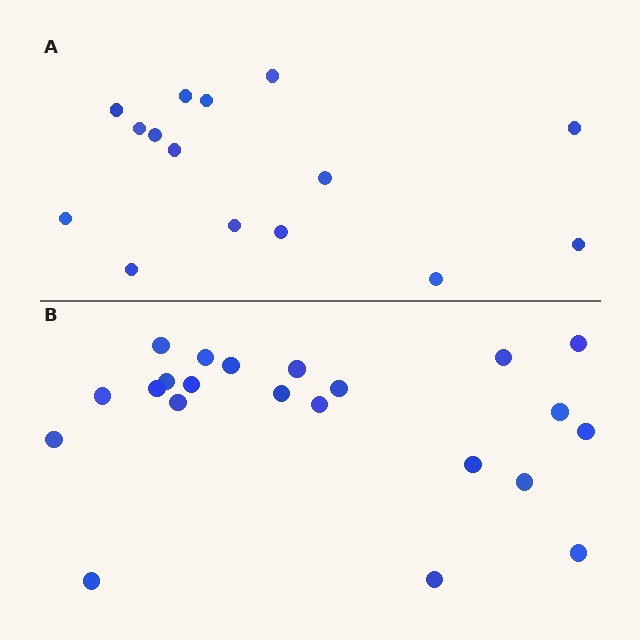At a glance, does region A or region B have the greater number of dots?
Region B (the bottom region) has more dots.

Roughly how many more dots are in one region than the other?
Region B has roughly 8 or so more dots than region A.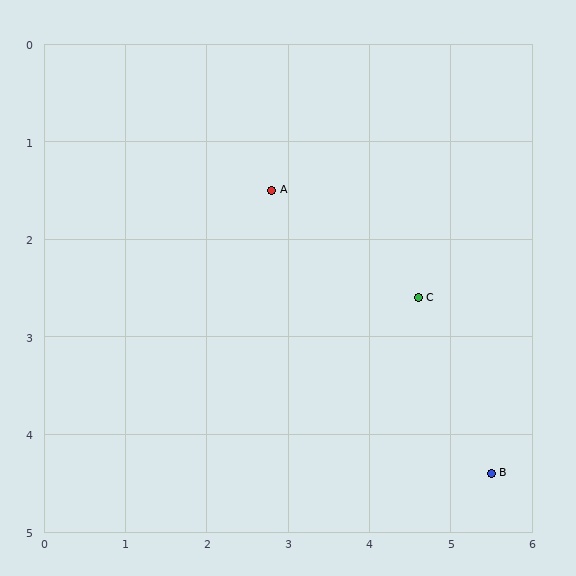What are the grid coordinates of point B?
Point B is at approximately (5.5, 4.4).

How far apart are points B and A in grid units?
Points B and A are about 4.0 grid units apart.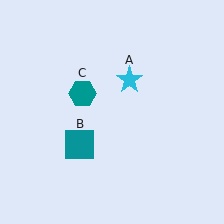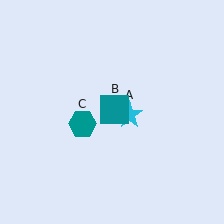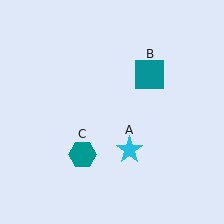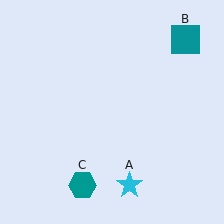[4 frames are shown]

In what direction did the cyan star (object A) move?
The cyan star (object A) moved down.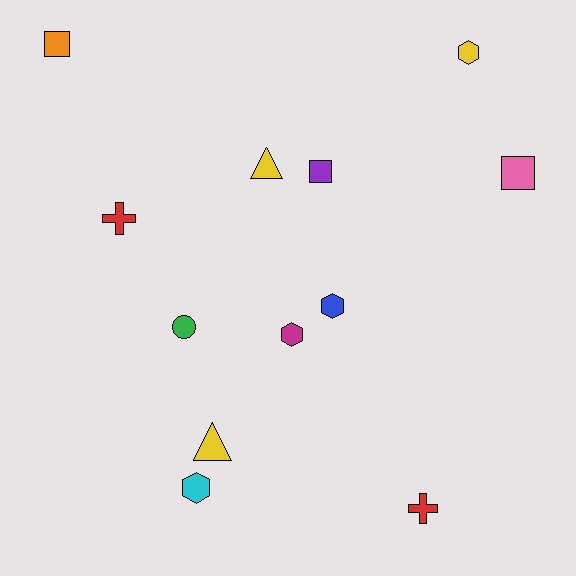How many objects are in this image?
There are 12 objects.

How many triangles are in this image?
There are 2 triangles.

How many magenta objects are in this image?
There is 1 magenta object.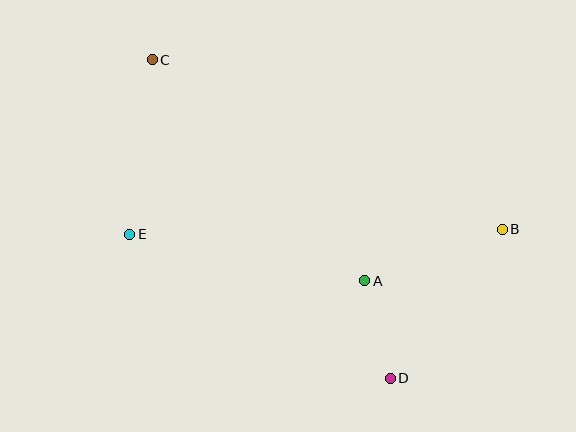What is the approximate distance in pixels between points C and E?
The distance between C and E is approximately 176 pixels.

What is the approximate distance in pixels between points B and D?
The distance between B and D is approximately 186 pixels.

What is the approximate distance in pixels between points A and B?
The distance between A and B is approximately 147 pixels.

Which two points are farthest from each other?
Points C and D are farthest from each other.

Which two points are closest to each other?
Points A and D are closest to each other.